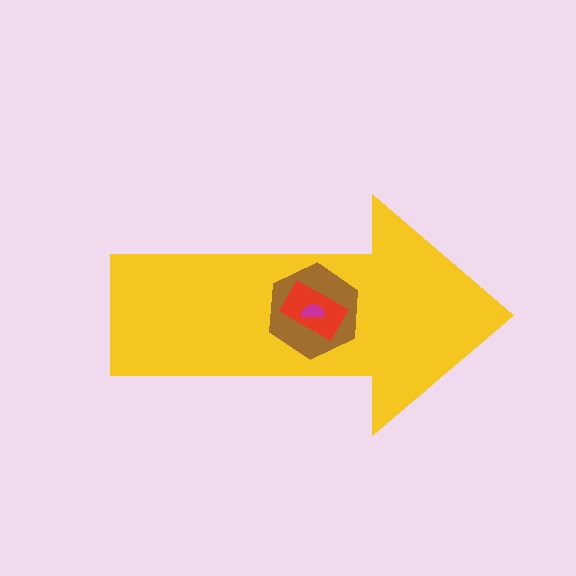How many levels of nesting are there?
4.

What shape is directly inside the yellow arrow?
The brown hexagon.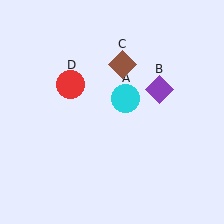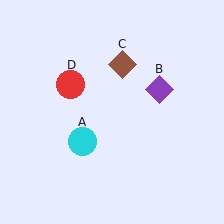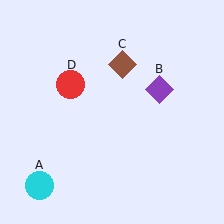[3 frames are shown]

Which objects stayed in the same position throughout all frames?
Purple diamond (object B) and brown diamond (object C) and red circle (object D) remained stationary.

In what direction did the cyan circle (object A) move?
The cyan circle (object A) moved down and to the left.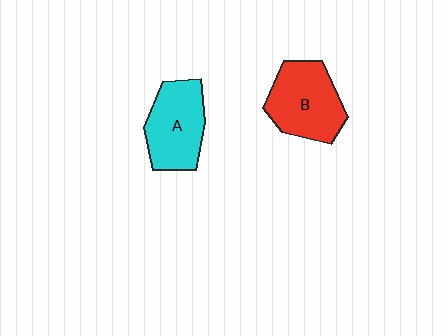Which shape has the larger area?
Shape B (red).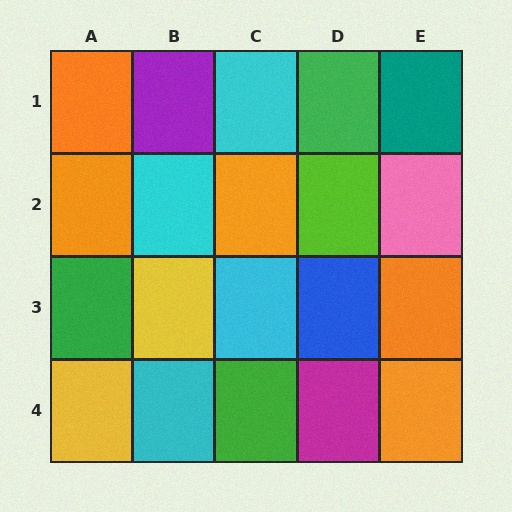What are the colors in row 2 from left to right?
Orange, cyan, orange, lime, pink.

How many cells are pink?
1 cell is pink.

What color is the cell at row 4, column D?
Magenta.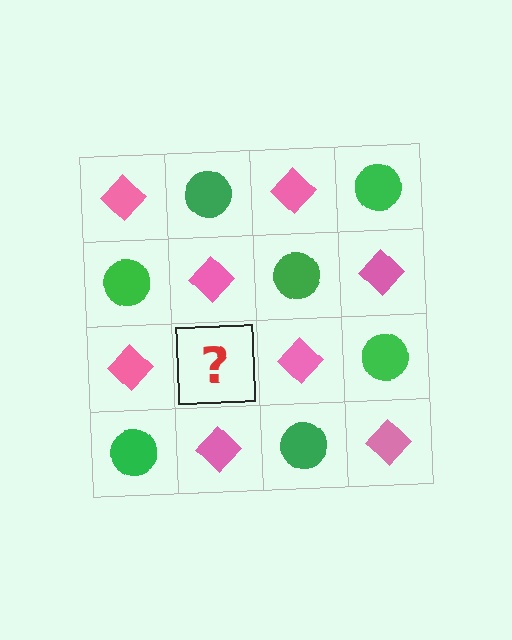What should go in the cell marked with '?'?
The missing cell should contain a green circle.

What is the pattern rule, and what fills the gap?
The rule is that it alternates pink diamond and green circle in a checkerboard pattern. The gap should be filled with a green circle.